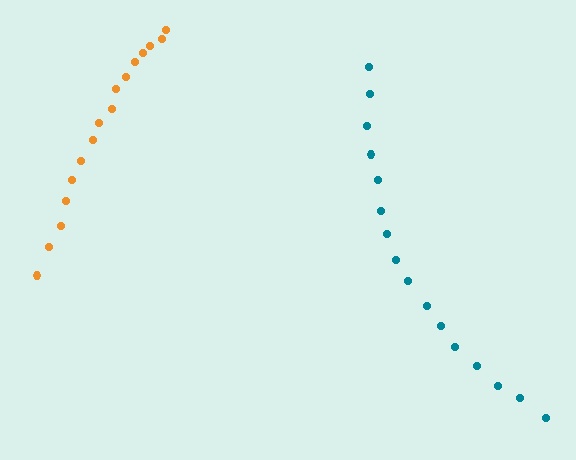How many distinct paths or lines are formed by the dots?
There are 2 distinct paths.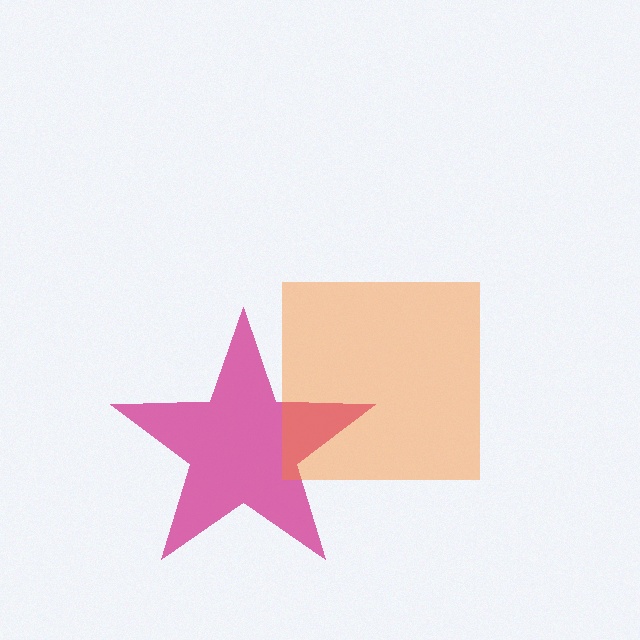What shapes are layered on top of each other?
The layered shapes are: a magenta star, an orange square.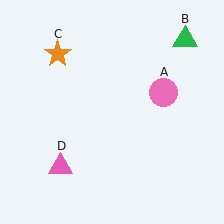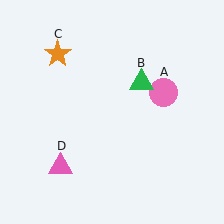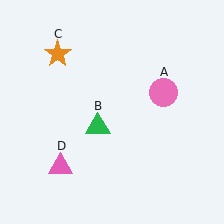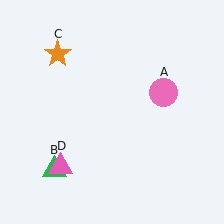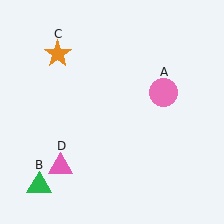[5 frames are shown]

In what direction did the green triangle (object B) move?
The green triangle (object B) moved down and to the left.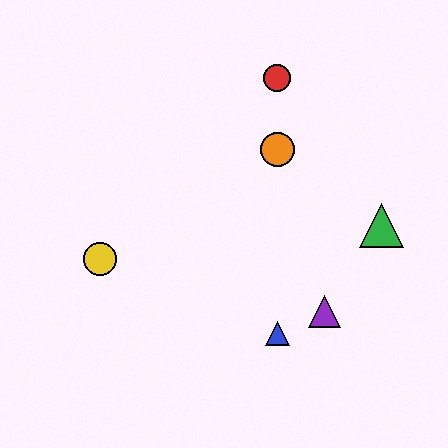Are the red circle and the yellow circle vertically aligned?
No, the red circle is at x≈277 and the yellow circle is at x≈100.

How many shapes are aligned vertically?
3 shapes (the red circle, the blue triangle, the orange circle) are aligned vertically.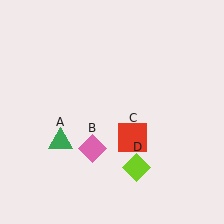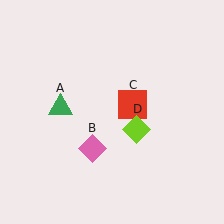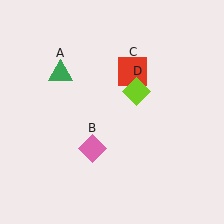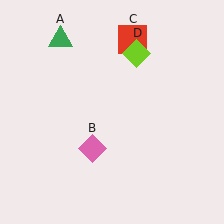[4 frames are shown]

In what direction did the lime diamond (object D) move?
The lime diamond (object D) moved up.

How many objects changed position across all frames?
3 objects changed position: green triangle (object A), red square (object C), lime diamond (object D).